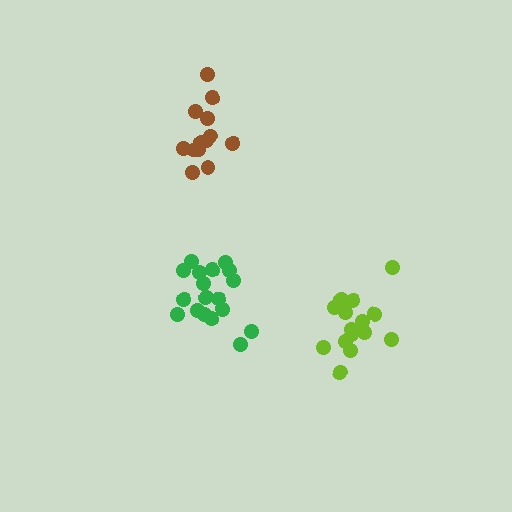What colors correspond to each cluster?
The clusters are colored: green, lime, brown.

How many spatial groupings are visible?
There are 3 spatial groupings.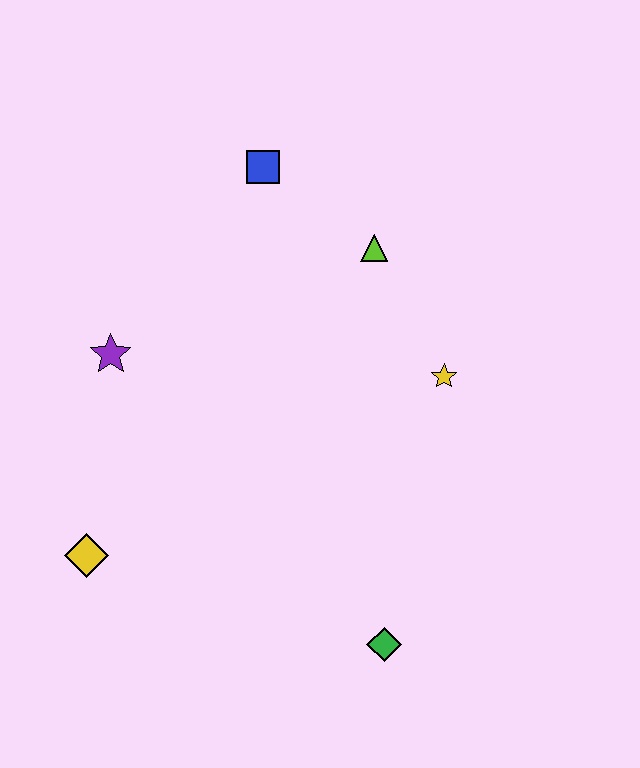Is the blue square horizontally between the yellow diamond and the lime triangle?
Yes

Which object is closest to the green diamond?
The yellow star is closest to the green diamond.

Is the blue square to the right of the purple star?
Yes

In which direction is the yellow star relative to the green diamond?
The yellow star is above the green diamond.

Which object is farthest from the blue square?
The green diamond is farthest from the blue square.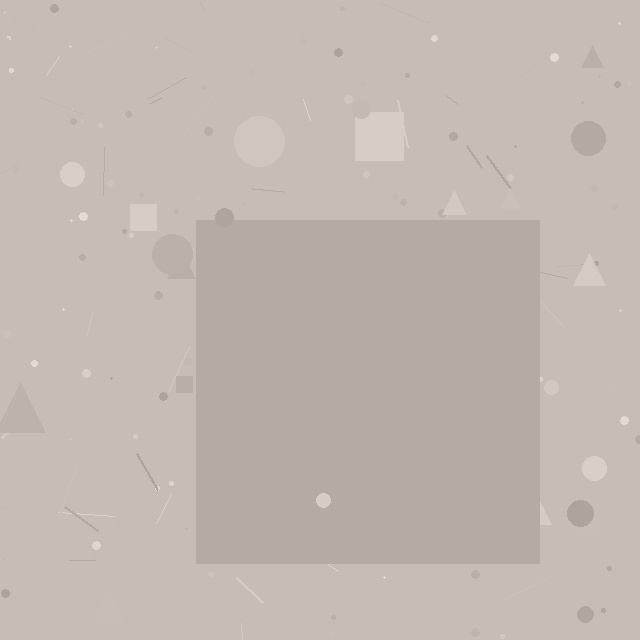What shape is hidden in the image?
A square is hidden in the image.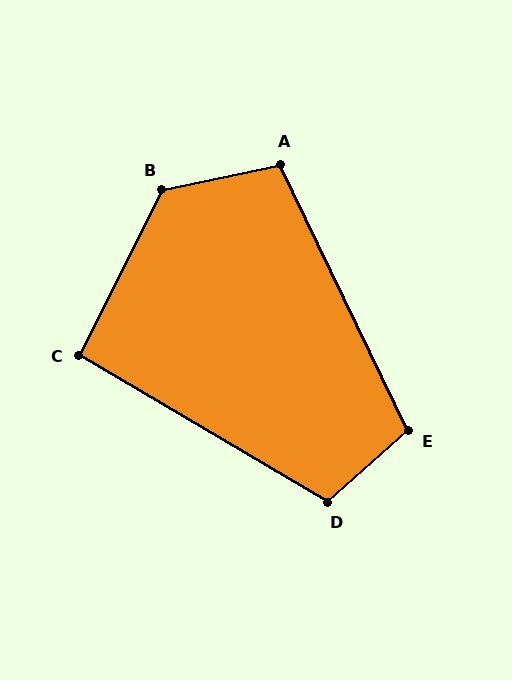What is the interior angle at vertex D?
Approximately 108 degrees (obtuse).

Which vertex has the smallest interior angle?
C, at approximately 94 degrees.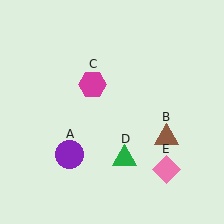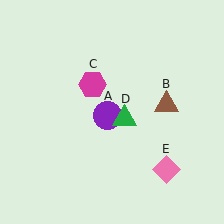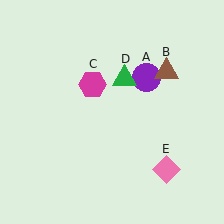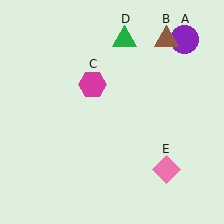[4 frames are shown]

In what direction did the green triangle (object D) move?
The green triangle (object D) moved up.